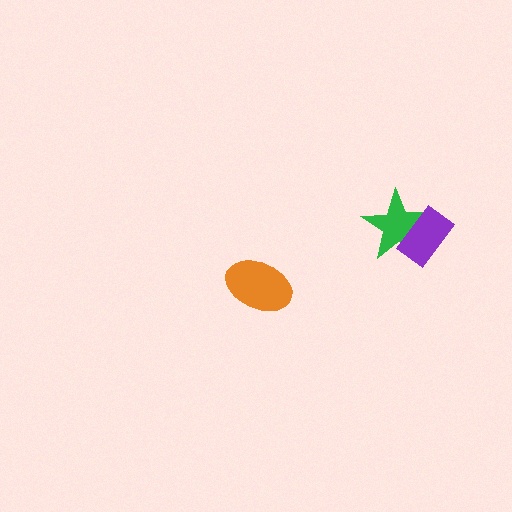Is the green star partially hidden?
Yes, it is partially covered by another shape.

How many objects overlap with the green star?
1 object overlaps with the green star.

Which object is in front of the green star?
The purple rectangle is in front of the green star.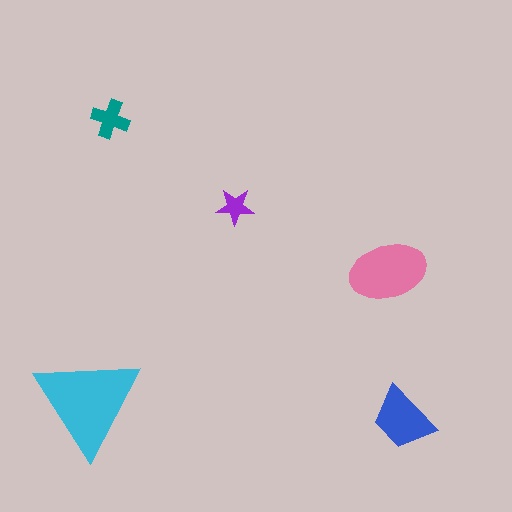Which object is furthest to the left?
The cyan triangle is leftmost.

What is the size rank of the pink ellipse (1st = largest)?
2nd.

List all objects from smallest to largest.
The purple star, the teal cross, the blue trapezoid, the pink ellipse, the cyan triangle.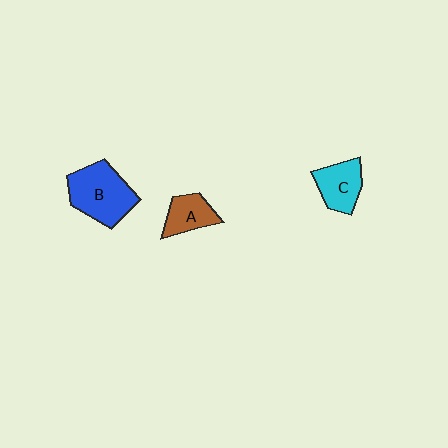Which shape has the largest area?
Shape B (blue).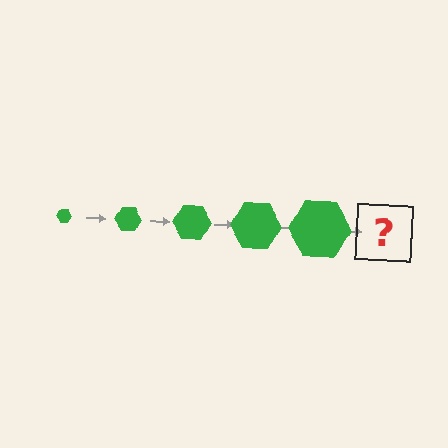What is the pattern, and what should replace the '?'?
The pattern is that the hexagon gets progressively larger each step. The '?' should be a green hexagon, larger than the previous one.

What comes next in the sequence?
The next element should be a green hexagon, larger than the previous one.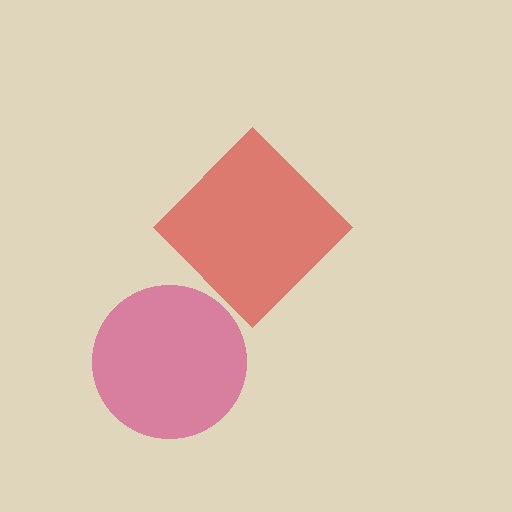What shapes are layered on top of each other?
The layered shapes are: a red diamond, a magenta circle.